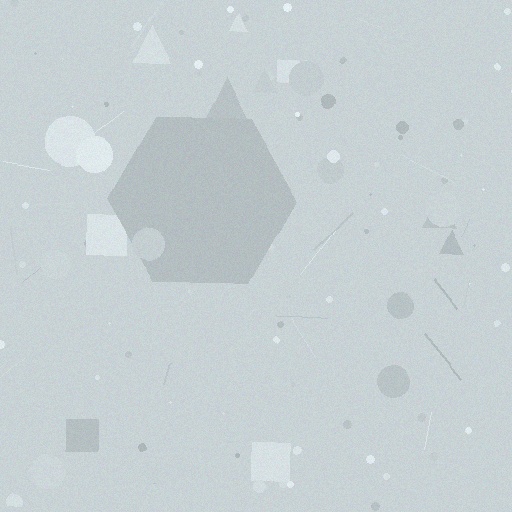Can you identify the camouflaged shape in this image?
The camouflaged shape is a hexagon.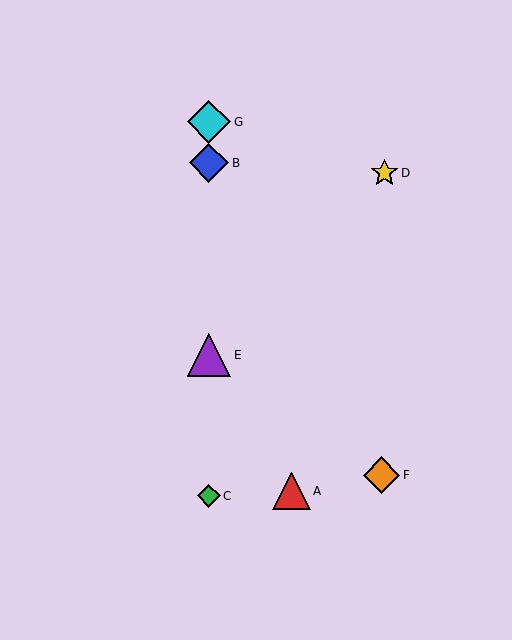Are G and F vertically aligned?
No, G is at x≈209 and F is at x≈382.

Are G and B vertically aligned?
Yes, both are at x≈209.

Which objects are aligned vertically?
Objects B, C, E, G are aligned vertically.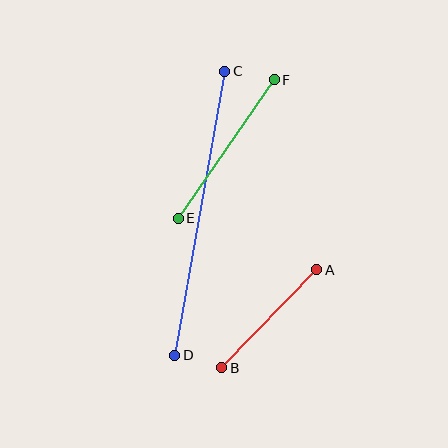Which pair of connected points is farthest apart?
Points C and D are farthest apart.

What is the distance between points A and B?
The distance is approximately 136 pixels.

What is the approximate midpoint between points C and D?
The midpoint is at approximately (200, 213) pixels.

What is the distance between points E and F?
The distance is approximately 168 pixels.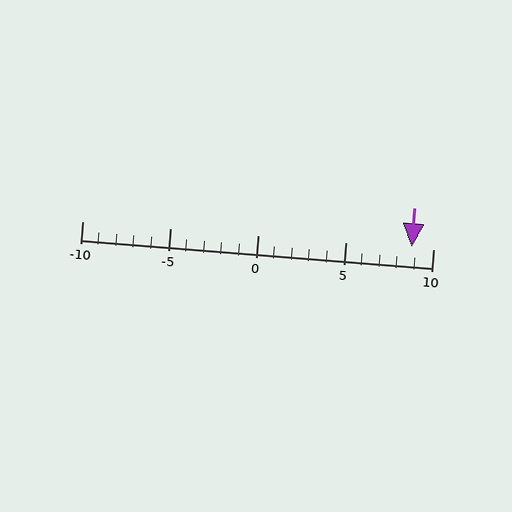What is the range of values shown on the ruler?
The ruler shows values from -10 to 10.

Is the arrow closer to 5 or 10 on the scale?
The arrow is closer to 10.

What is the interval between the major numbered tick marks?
The major tick marks are spaced 5 units apart.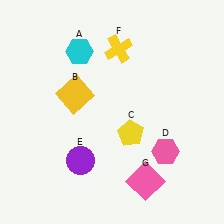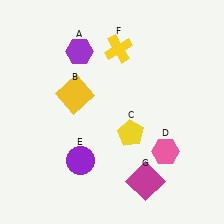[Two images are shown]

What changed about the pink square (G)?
In Image 1, G is pink. In Image 2, it changed to magenta.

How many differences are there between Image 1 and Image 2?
There are 2 differences between the two images.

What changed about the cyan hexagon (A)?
In Image 1, A is cyan. In Image 2, it changed to purple.